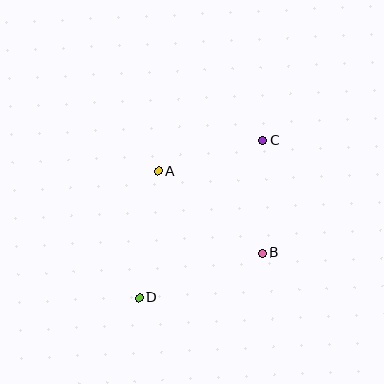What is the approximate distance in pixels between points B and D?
The distance between B and D is approximately 131 pixels.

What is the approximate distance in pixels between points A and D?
The distance between A and D is approximately 128 pixels.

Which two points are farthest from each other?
Points C and D are farthest from each other.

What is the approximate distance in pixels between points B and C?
The distance between B and C is approximately 113 pixels.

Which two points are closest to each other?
Points A and C are closest to each other.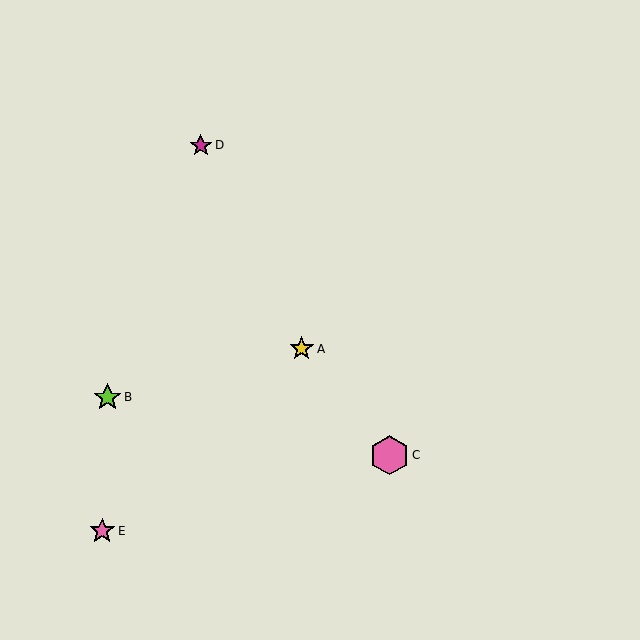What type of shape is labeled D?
Shape D is a magenta star.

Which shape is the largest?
The pink hexagon (labeled C) is the largest.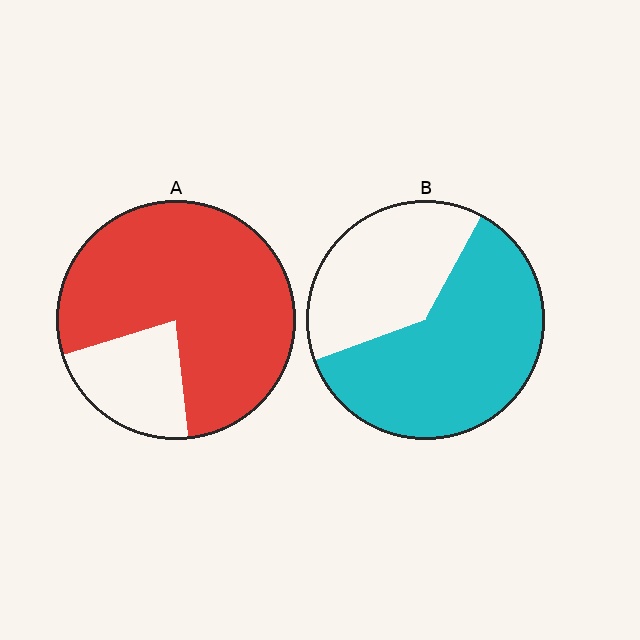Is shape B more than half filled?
Yes.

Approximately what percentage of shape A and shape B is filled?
A is approximately 80% and B is approximately 60%.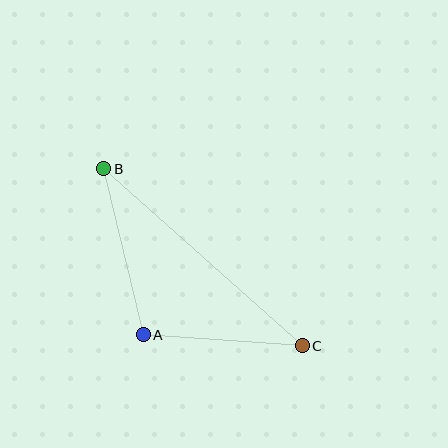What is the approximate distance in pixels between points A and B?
The distance between A and B is approximately 171 pixels.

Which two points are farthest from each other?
Points B and C are farthest from each other.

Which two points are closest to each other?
Points A and C are closest to each other.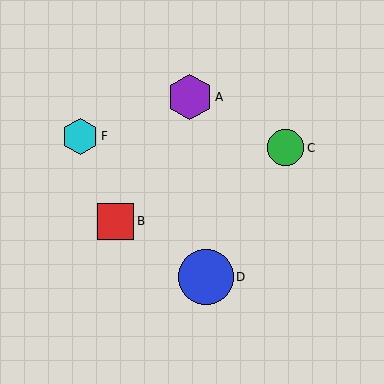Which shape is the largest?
The blue circle (labeled D) is the largest.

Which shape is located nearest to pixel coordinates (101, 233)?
The red square (labeled B) at (115, 221) is nearest to that location.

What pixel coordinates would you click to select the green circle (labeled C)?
Click at (286, 148) to select the green circle C.